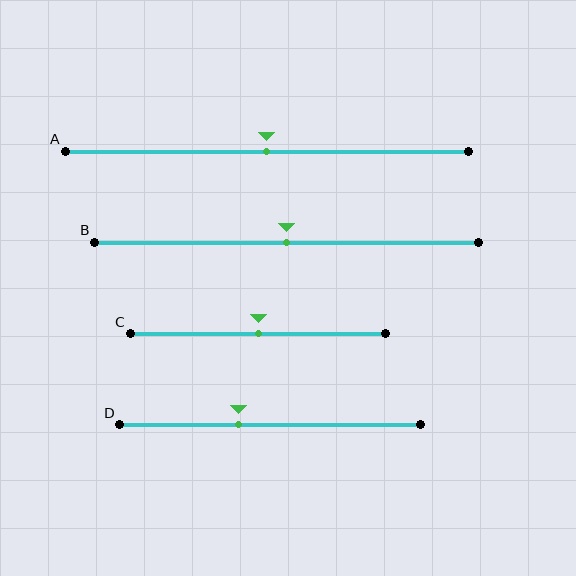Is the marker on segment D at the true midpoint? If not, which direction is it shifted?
No, the marker on segment D is shifted to the left by about 10% of the segment length.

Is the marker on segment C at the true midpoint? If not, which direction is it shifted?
Yes, the marker on segment C is at the true midpoint.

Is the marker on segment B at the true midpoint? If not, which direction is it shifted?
Yes, the marker on segment B is at the true midpoint.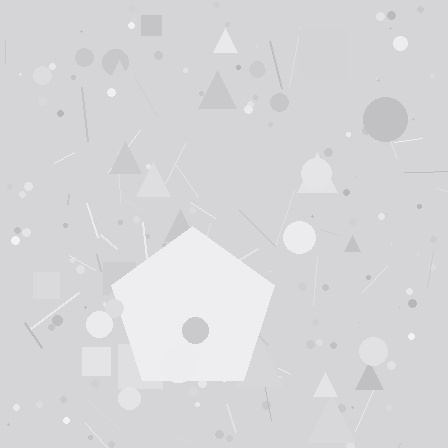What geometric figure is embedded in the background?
A pentagon is embedded in the background.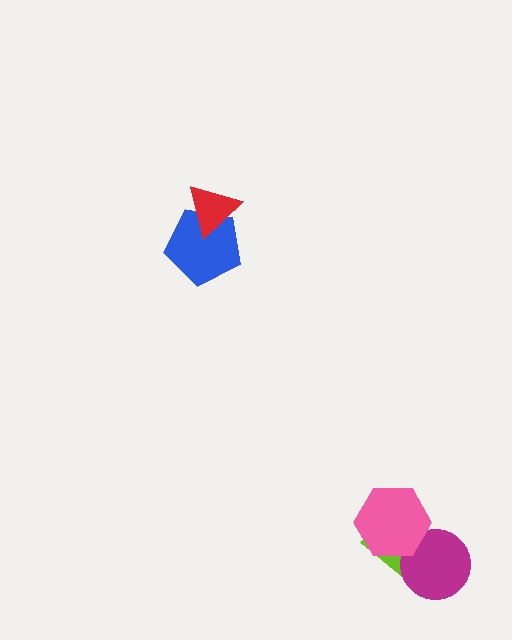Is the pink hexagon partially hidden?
No, no other shape covers it.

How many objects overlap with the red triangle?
1 object overlaps with the red triangle.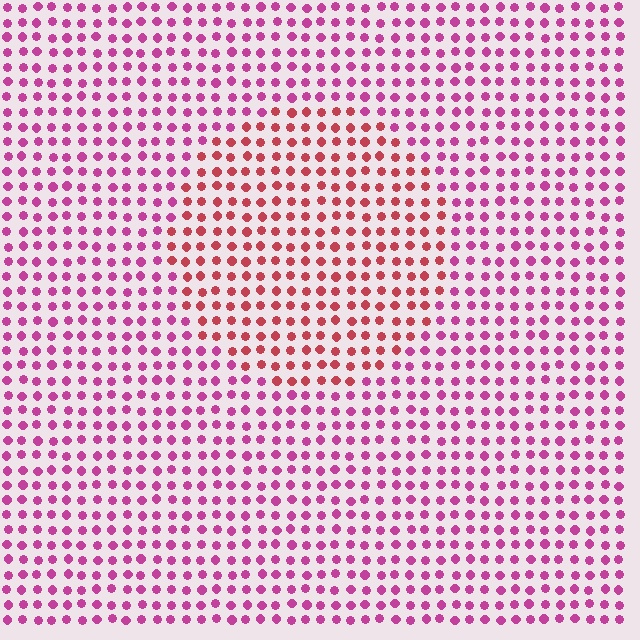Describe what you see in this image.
The image is filled with small magenta elements in a uniform arrangement. A circle-shaped region is visible where the elements are tinted to a slightly different hue, forming a subtle color boundary.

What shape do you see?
I see a circle.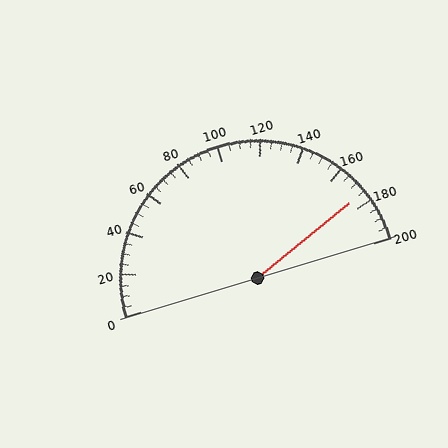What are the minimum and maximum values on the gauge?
The gauge ranges from 0 to 200.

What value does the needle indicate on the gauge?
The needle indicates approximately 175.